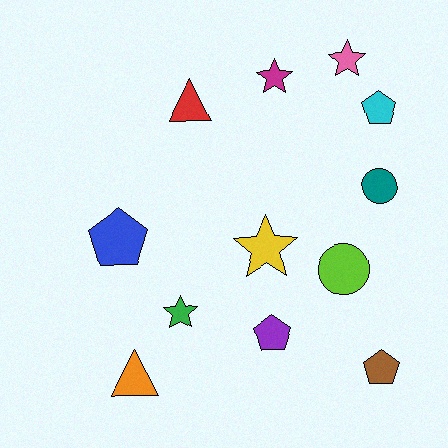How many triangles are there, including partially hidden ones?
There are 2 triangles.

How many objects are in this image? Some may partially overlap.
There are 12 objects.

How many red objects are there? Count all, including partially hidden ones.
There is 1 red object.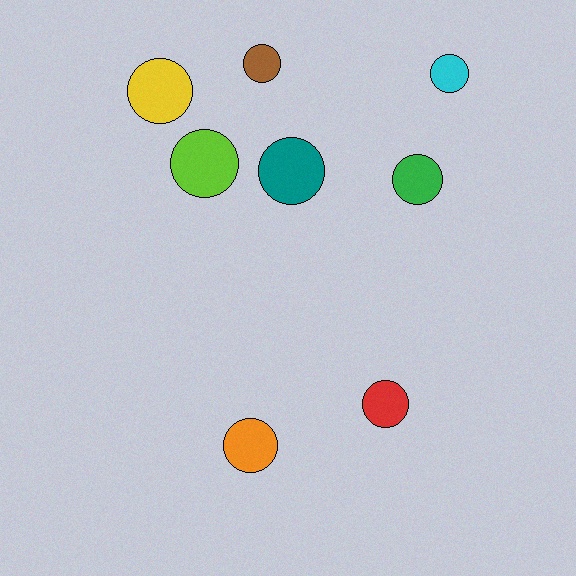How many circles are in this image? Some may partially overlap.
There are 8 circles.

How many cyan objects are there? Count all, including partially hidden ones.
There is 1 cyan object.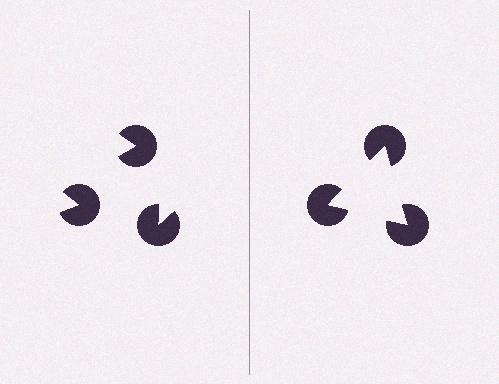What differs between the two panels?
The pac-man discs are positioned identically on both sides; only the wedge orientations differ. On the right they align to a triangle; on the left they are misaligned.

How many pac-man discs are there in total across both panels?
6 — 3 on each side.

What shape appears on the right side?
An illusory triangle.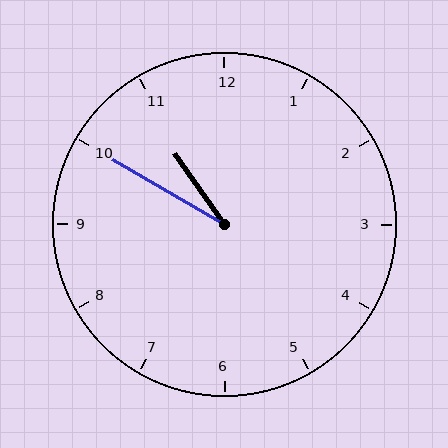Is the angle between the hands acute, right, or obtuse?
It is acute.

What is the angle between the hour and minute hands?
Approximately 25 degrees.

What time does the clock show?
10:50.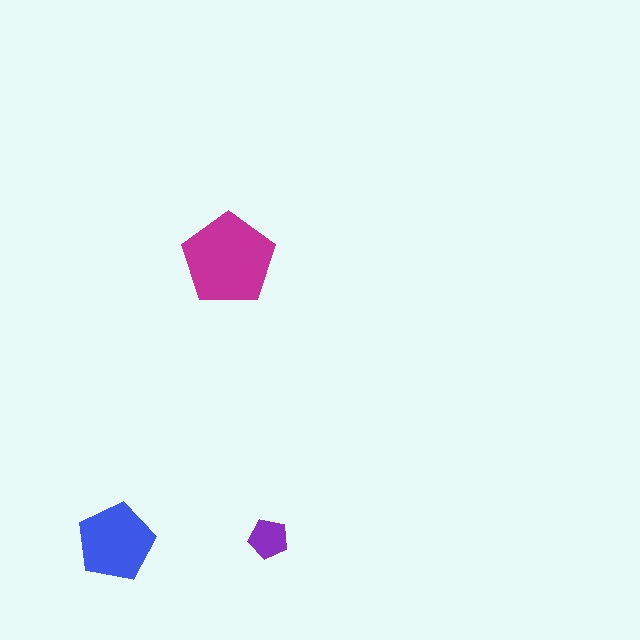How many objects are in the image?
There are 3 objects in the image.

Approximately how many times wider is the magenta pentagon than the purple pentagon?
About 2.5 times wider.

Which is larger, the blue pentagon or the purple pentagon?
The blue one.